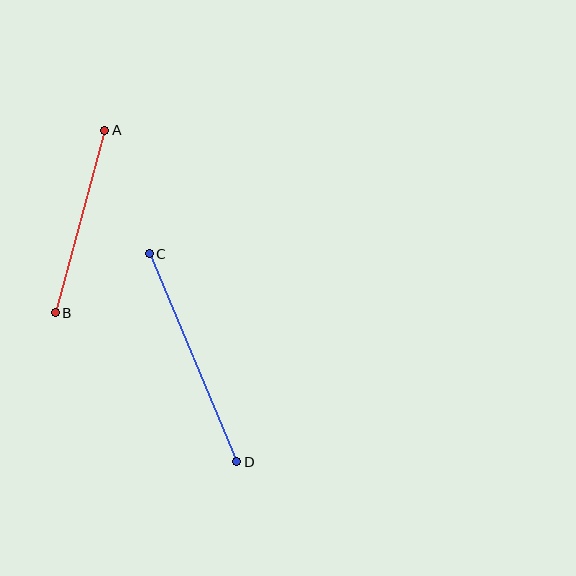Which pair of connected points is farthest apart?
Points C and D are farthest apart.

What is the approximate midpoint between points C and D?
The midpoint is at approximately (193, 358) pixels.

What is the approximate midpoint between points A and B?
The midpoint is at approximately (80, 221) pixels.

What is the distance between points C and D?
The distance is approximately 225 pixels.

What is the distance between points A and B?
The distance is approximately 189 pixels.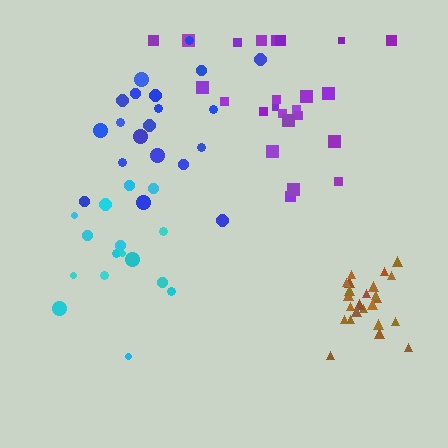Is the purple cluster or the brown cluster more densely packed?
Brown.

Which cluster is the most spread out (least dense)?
Purple.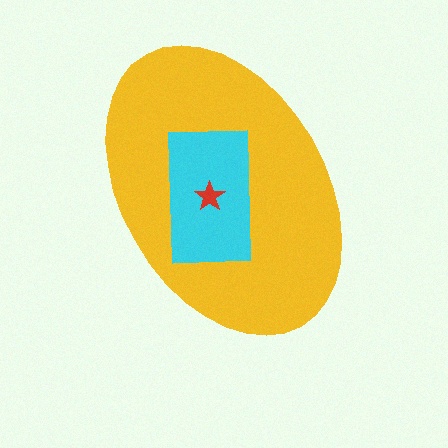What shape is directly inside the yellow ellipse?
The cyan rectangle.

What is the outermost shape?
The yellow ellipse.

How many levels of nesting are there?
3.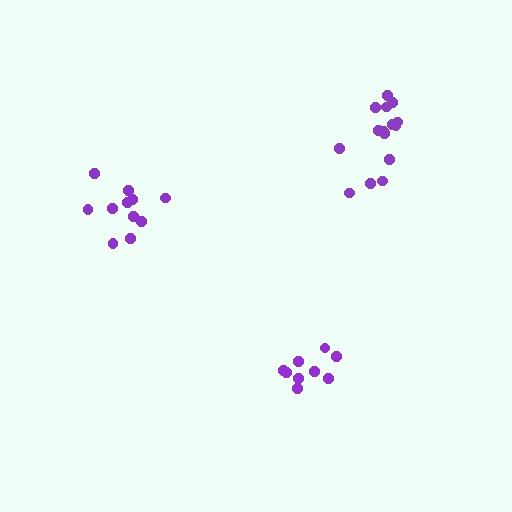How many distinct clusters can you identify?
There are 3 distinct clusters.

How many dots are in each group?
Group 1: 9 dots, Group 2: 11 dots, Group 3: 15 dots (35 total).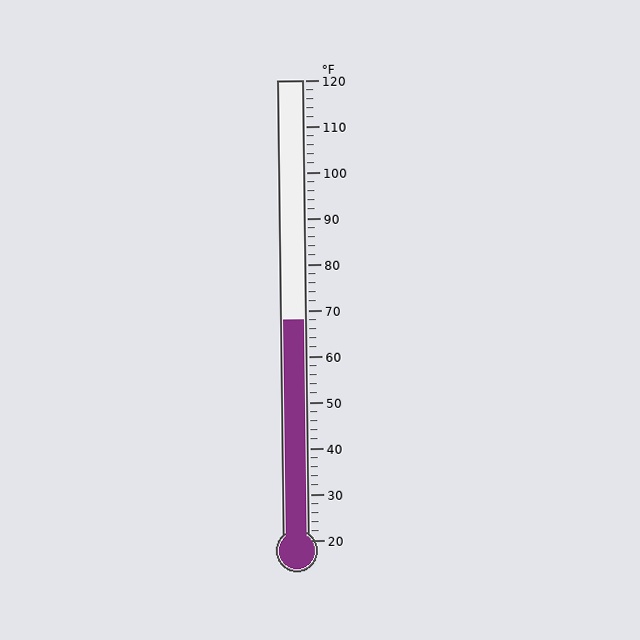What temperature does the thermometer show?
The thermometer shows approximately 68°F.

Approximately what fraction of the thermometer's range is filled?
The thermometer is filled to approximately 50% of its range.